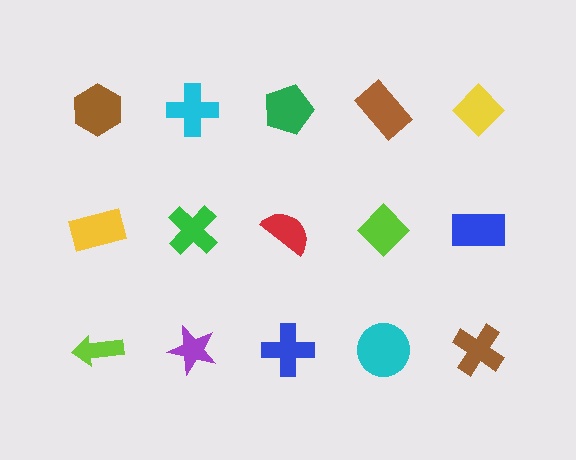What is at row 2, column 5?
A blue rectangle.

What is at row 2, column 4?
A lime diamond.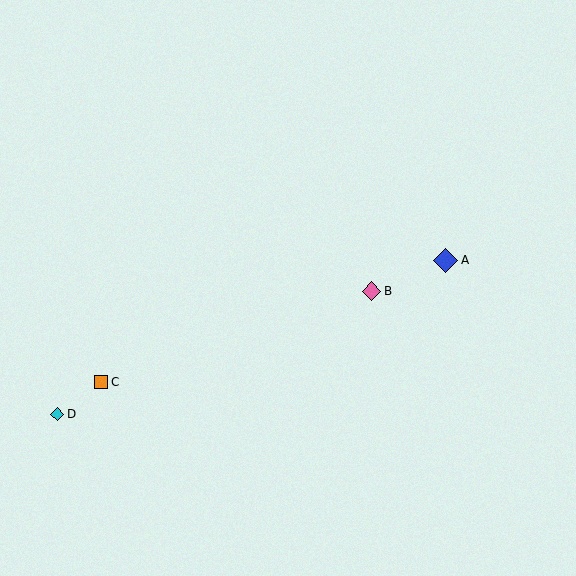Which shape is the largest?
The blue diamond (labeled A) is the largest.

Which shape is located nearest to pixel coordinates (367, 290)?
The pink diamond (labeled B) at (372, 291) is nearest to that location.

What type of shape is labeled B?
Shape B is a pink diamond.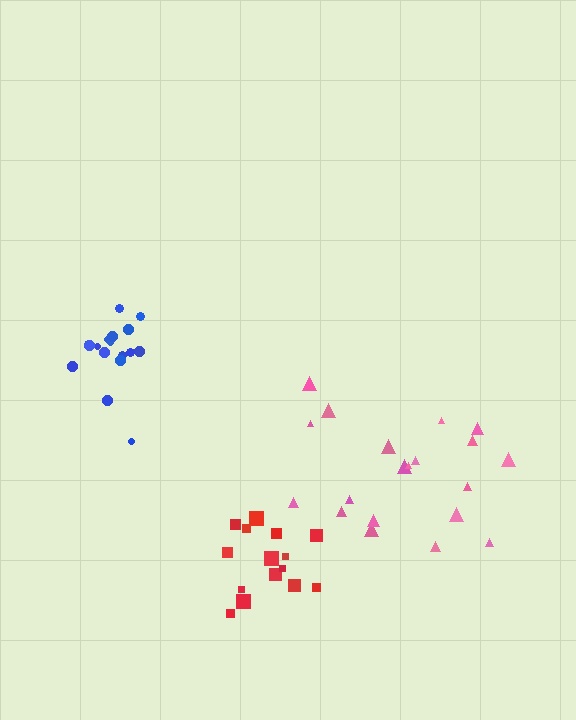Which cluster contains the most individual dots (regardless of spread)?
Pink (20).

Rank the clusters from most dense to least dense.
blue, red, pink.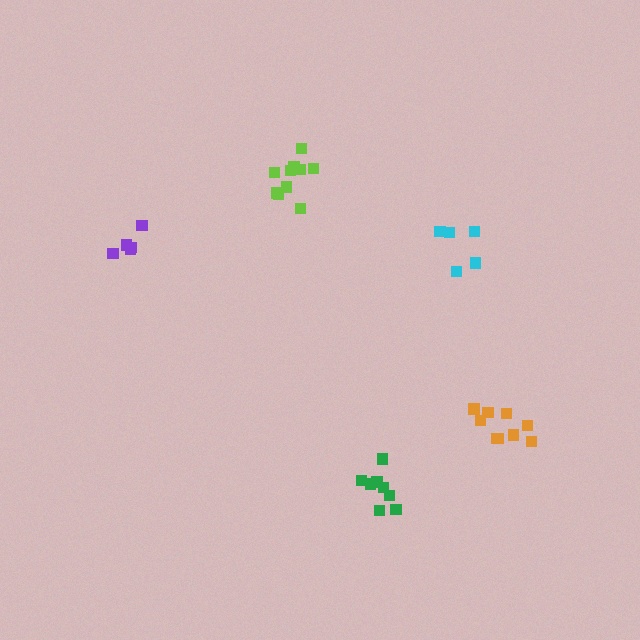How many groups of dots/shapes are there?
There are 5 groups.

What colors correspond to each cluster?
The clusters are colored: cyan, orange, green, purple, lime.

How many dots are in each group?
Group 1: 5 dots, Group 2: 9 dots, Group 3: 8 dots, Group 4: 5 dots, Group 5: 10 dots (37 total).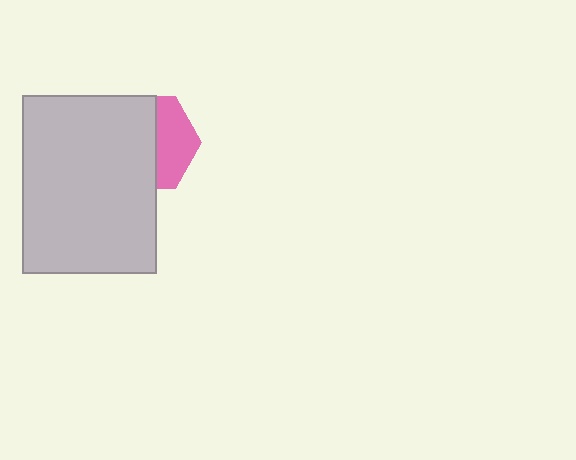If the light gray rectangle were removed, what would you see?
You would see the complete pink hexagon.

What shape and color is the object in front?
The object in front is a light gray rectangle.